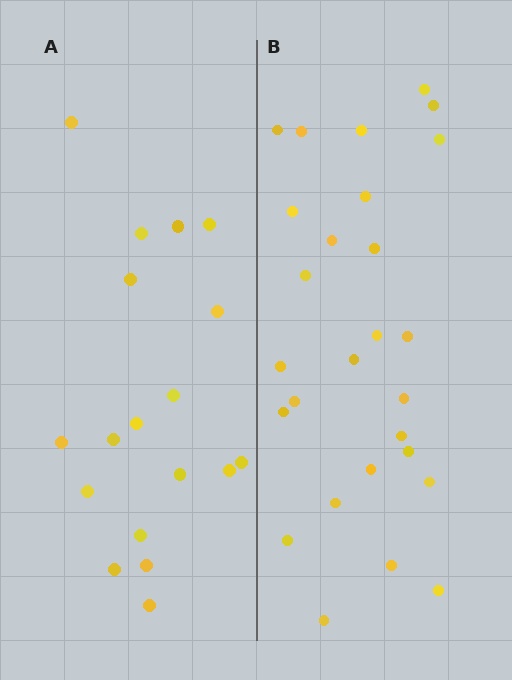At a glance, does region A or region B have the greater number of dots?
Region B (the right region) has more dots.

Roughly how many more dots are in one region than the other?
Region B has roughly 8 or so more dots than region A.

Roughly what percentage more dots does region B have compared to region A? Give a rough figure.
About 50% more.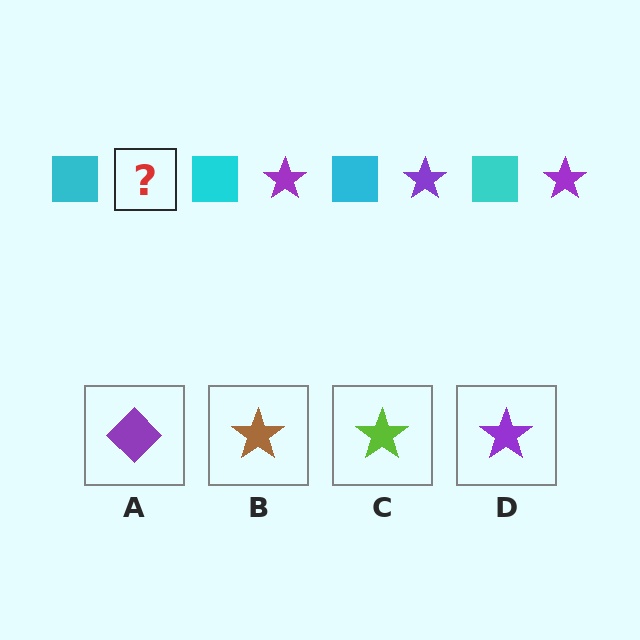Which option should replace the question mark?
Option D.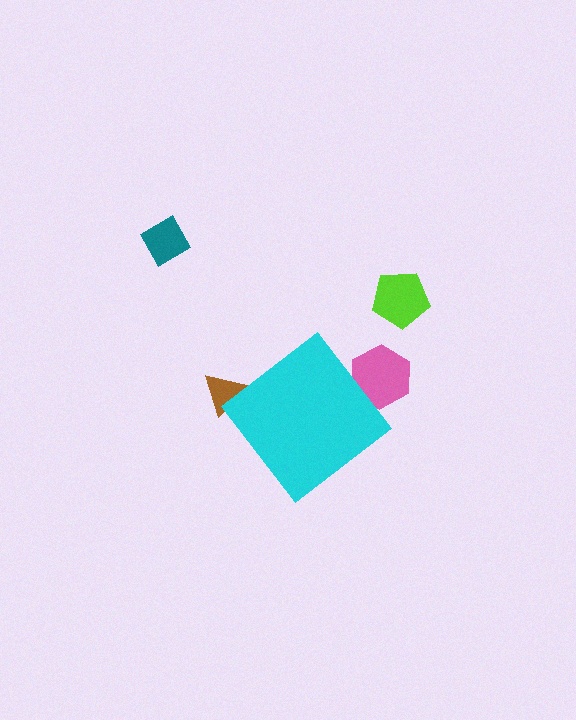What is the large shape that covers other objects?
A cyan diamond.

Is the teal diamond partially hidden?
No, the teal diamond is fully visible.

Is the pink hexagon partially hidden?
Yes, the pink hexagon is partially hidden behind the cyan diamond.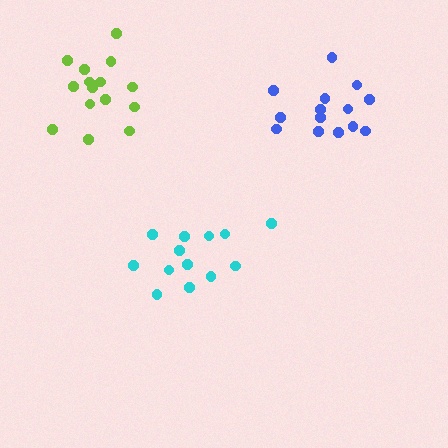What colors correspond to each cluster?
The clusters are colored: cyan, lime, blue.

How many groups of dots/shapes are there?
There are 3 groups.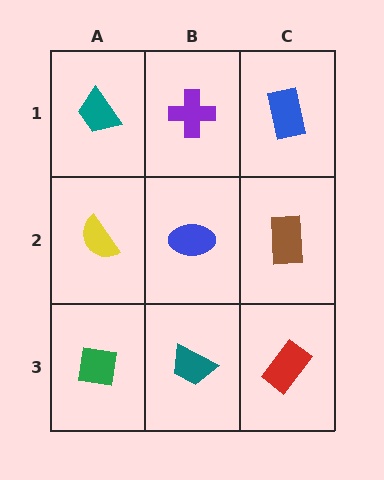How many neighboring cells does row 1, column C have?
2.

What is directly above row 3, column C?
A brown rectangle.